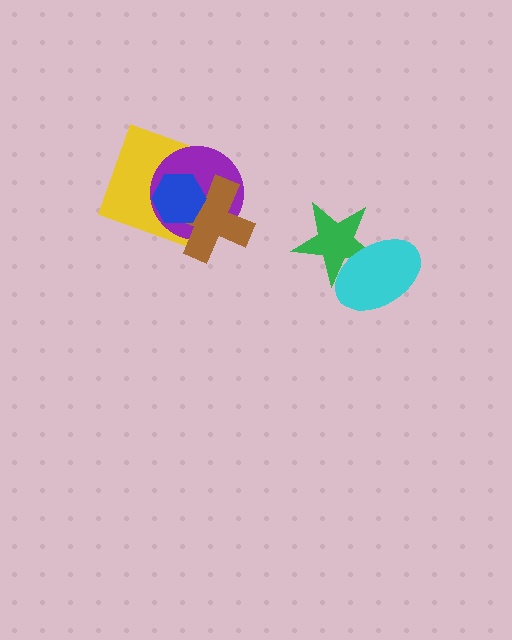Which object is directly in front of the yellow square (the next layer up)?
The purple circle is directly in front of the yellow square.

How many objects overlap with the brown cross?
3 objects overlap with the brown cross.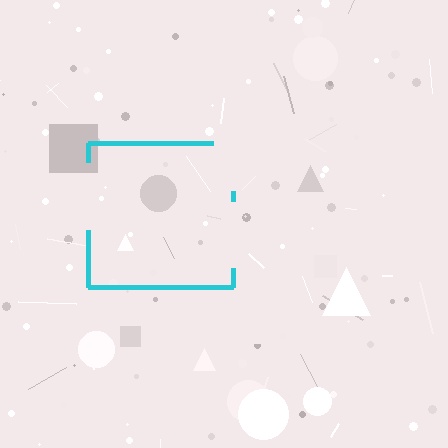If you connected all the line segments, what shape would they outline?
They would outline a square.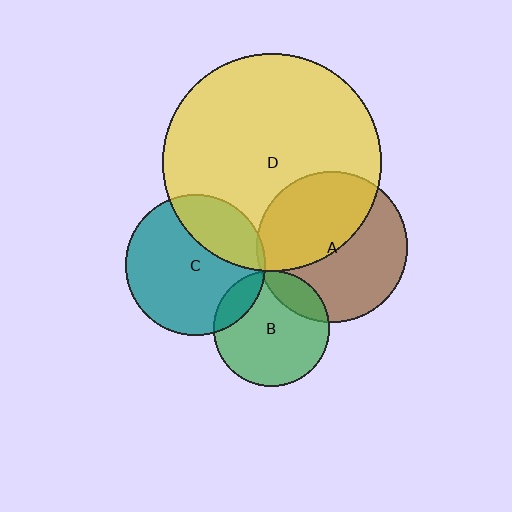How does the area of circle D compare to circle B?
Approximately 3.5 times.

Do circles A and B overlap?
Yes.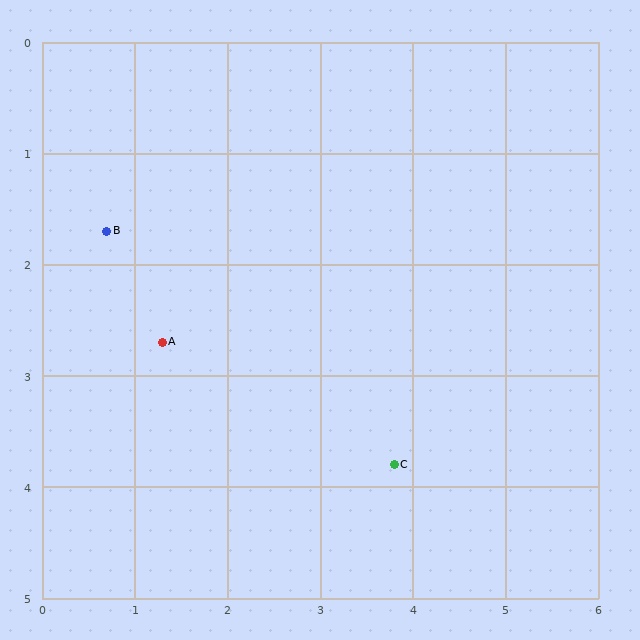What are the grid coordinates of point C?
Point C is at approximately (3.8, 3.8).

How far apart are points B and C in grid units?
Points B and C are about 3.7 grid units apart.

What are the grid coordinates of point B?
Point B is at approximately (0.7, 1.7).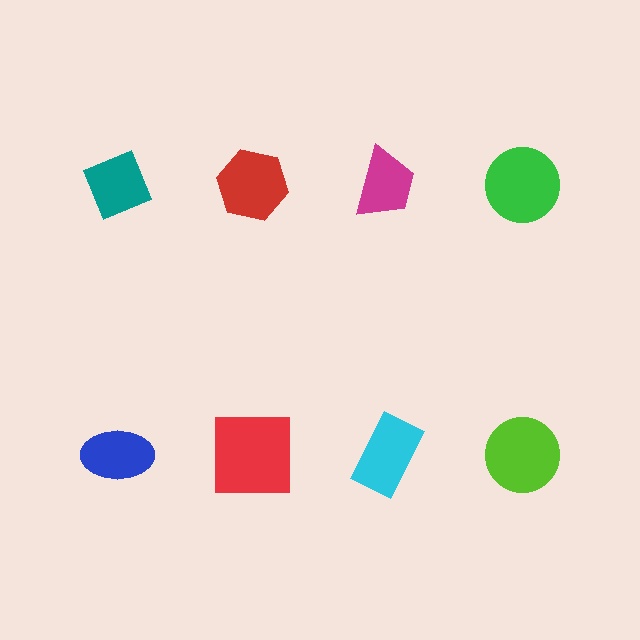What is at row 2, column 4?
A lime circle.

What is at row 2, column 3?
A cyan rectangle.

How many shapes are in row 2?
4 shapes.